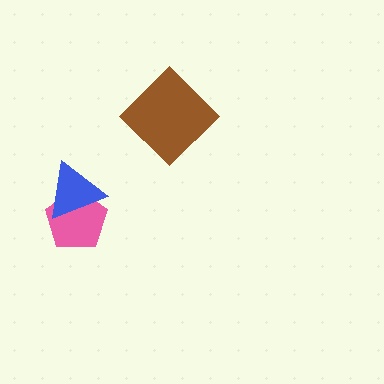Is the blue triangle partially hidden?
No, no other shape covers it.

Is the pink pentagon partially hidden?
Yes, it is partially covered by another shape.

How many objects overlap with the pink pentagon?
1 object overlaps with the pink pentagon.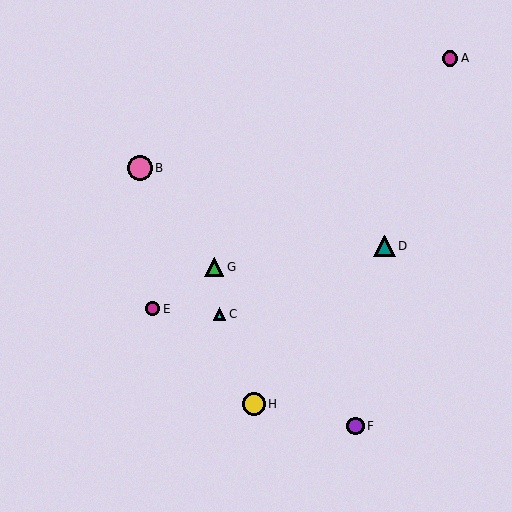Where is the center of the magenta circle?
The center of the magenta circle is at (153, 309).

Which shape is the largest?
The pink circle (labeled B) is the largest.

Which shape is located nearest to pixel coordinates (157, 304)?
The magenta circle (labeled E) at (153, 309) is nearest to that location.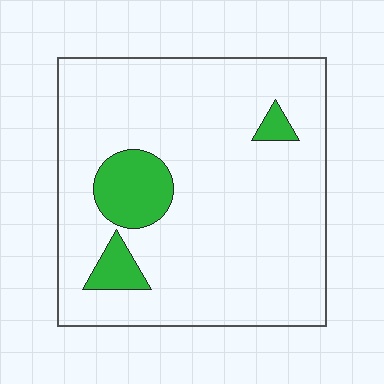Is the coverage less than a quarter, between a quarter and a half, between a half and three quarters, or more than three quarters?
Less than a quarter.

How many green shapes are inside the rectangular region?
3.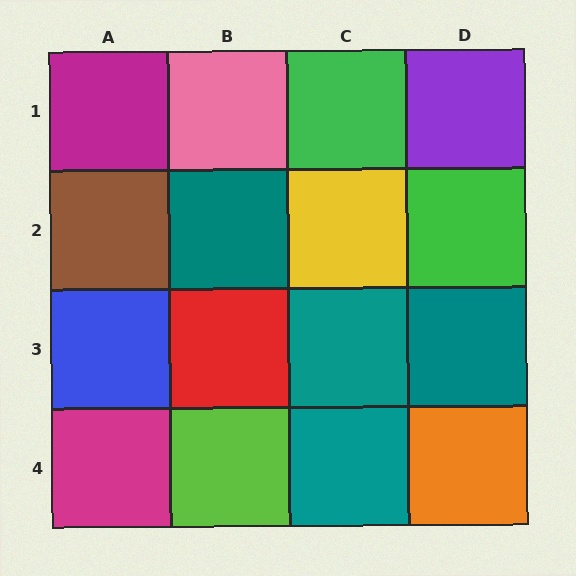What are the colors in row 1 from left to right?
Magenta, pink, green, purple.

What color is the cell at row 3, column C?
Teal.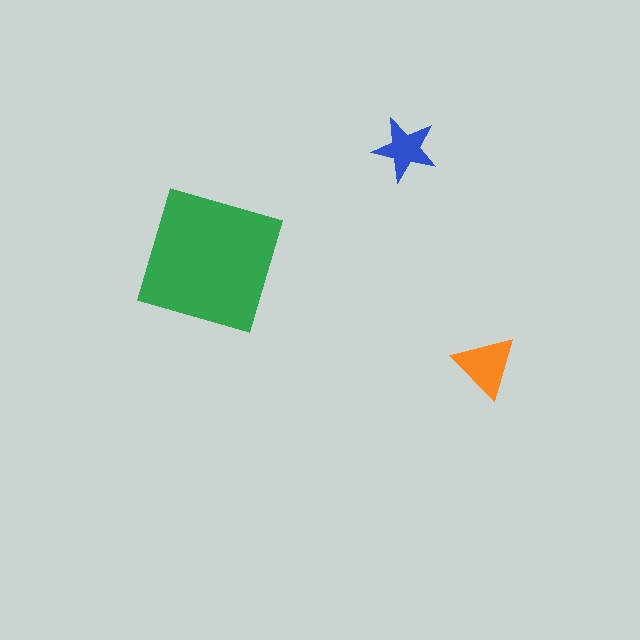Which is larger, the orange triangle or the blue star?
The orange triangle.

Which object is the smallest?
The blue star.